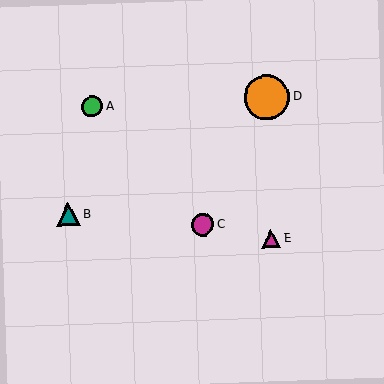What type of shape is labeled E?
Shape E is a magenta triangle.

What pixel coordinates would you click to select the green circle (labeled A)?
Click at (92, 106) to select the green circle A.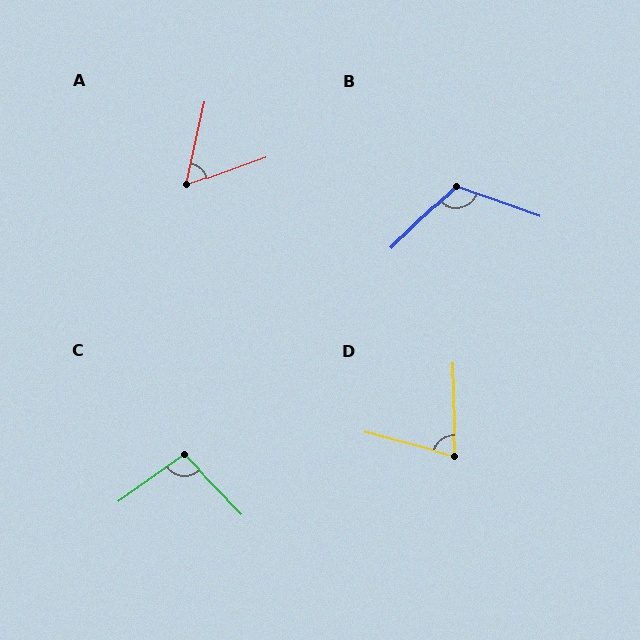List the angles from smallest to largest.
A (58°), D (74°), C (98°), B (117°).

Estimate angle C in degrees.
Approximately 98 degrees.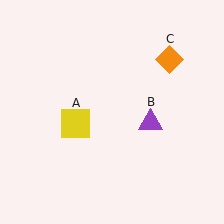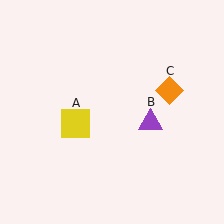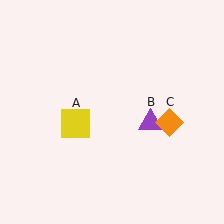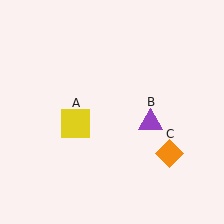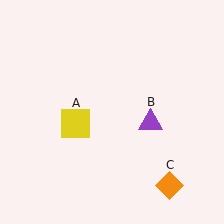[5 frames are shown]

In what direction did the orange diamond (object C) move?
The orange diamond (object C) moved down.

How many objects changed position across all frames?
1 object changed position: orange diamond (object C).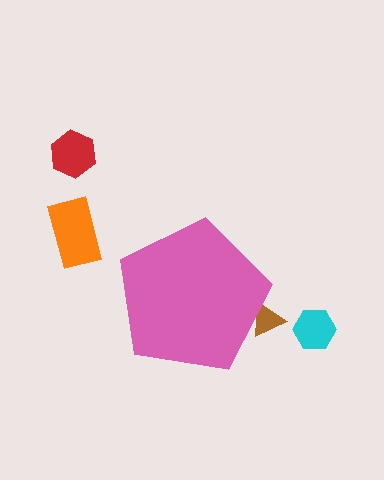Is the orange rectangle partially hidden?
No, the orange rectangle is fully visible.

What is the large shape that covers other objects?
A pink pentagon.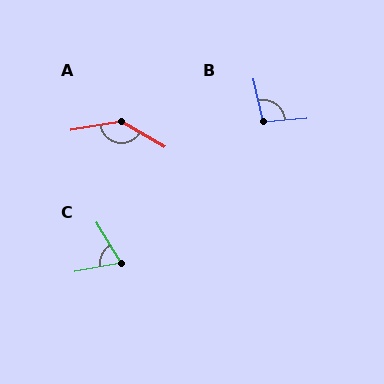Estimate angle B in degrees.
Approximately 97 degrees.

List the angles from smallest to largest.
C (69°), B (97°), A (139°).